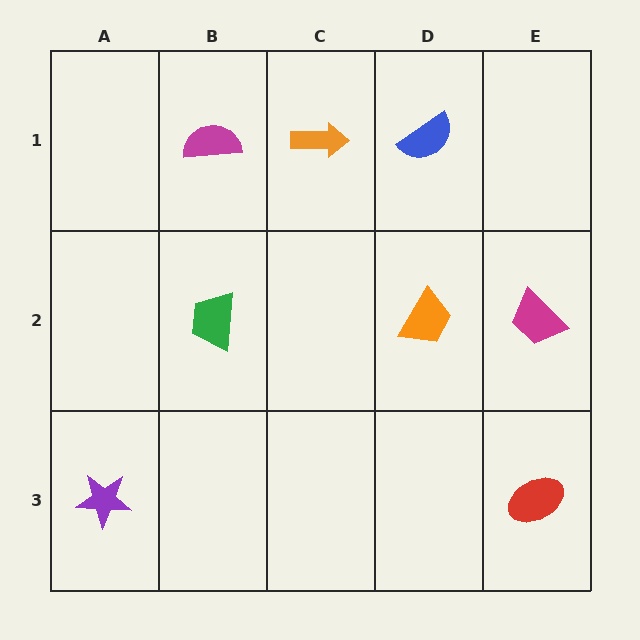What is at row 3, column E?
A red ellipse.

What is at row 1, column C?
An orange arrow.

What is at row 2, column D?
An orange trapezoid.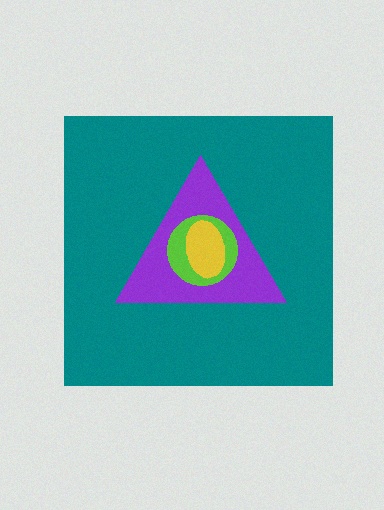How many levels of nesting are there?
4.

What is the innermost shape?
The yellow ellipse.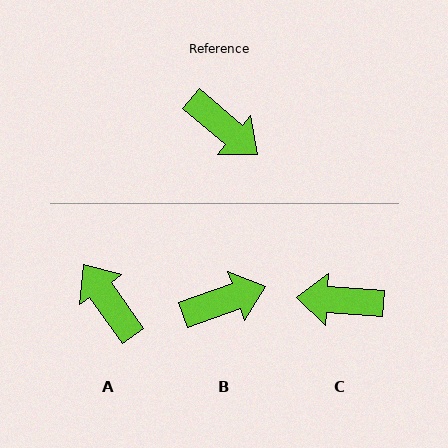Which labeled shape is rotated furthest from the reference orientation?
A, about 165 degrees away.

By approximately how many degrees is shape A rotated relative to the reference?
Approximately 165 degrees counter-clockwise.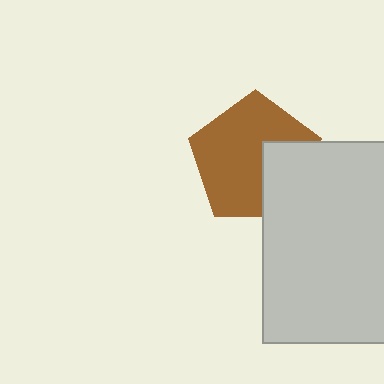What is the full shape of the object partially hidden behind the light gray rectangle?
The partially hidden object is a brown pentagon.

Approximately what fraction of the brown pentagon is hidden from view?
Roughly 30% of the brown pentagon is hidden behind the light gray rectangle.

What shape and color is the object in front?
The object in front is a light gray rectangle.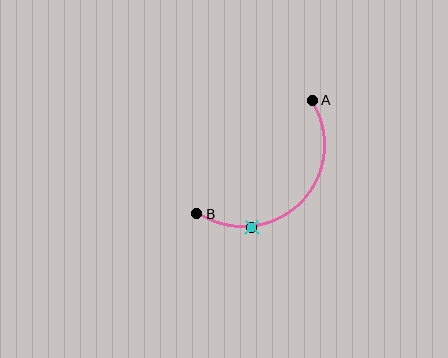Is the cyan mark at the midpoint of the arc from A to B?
No. The cyan mark lies on the arc but is closer to endpoint B. The arc midpoint would be at the point on the curve equidistant along the arc from both A and B.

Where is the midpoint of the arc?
The arc midpoint is the point on the curve farthest from the straight line joining A and B. It sits below and to the right of that line.